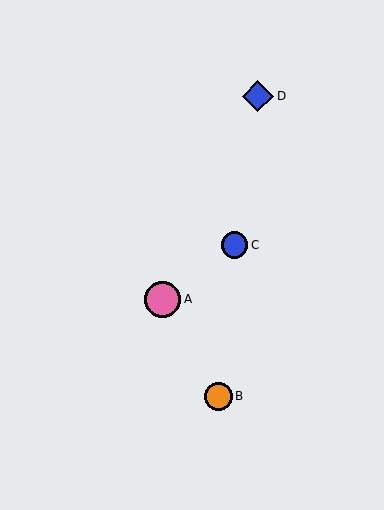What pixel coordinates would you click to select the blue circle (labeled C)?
Click at (234, 245) to select the blue circle C.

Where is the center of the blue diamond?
The center of the blue diamond is at (258, 96).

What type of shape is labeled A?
Shape A is a pink circle.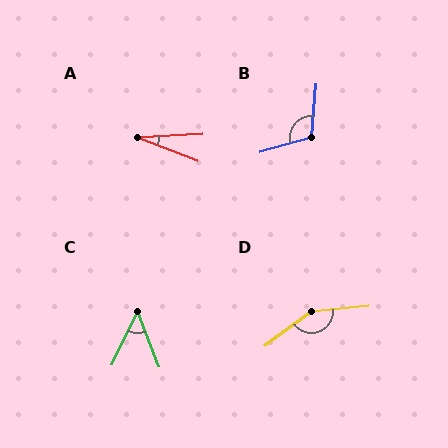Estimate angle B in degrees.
Approximately 110 degrees.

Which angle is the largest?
D, at approximately 149 degrees.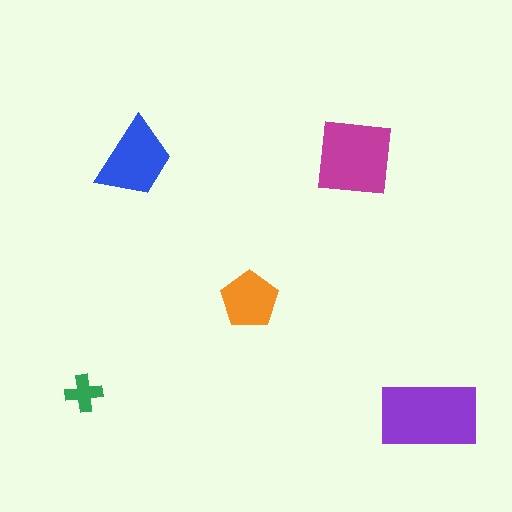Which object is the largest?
The purple rectangle.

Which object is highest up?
The magenta square is topmost.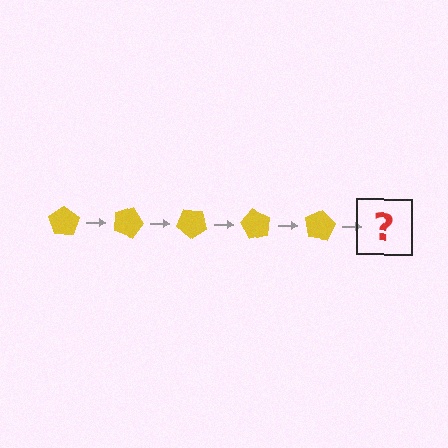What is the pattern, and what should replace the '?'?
The pattern is that the pentagon rotates 20 degrees each step. The '?' should be a yellow pentagon rotated 100 degrees.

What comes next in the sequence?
The next element should be a yellow pentagon rotated 100 degrees.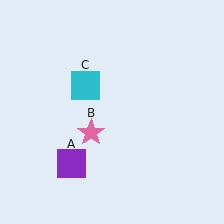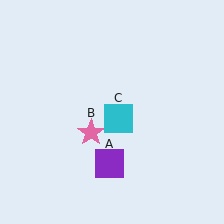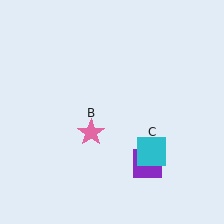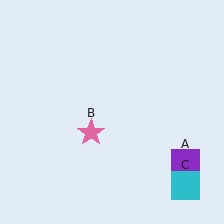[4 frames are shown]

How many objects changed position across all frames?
2 objects changed position: purple square (object A), cyan square (object C).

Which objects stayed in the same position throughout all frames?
Pink star (object B) remained stationary.